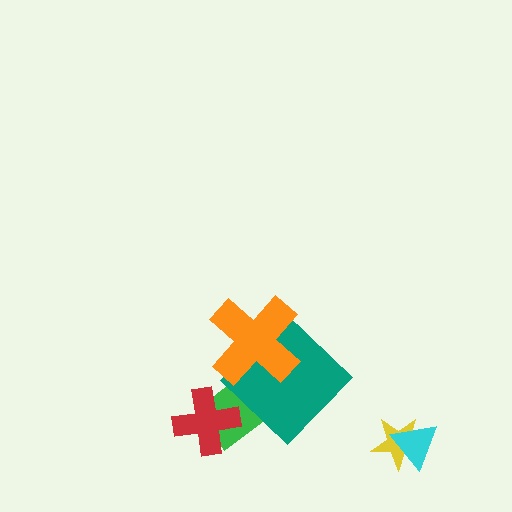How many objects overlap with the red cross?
1 object overlaps with the red cross.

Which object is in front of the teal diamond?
The orange cross is in front of the teal diamond.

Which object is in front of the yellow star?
The cyan triangle is in front of the yellow star.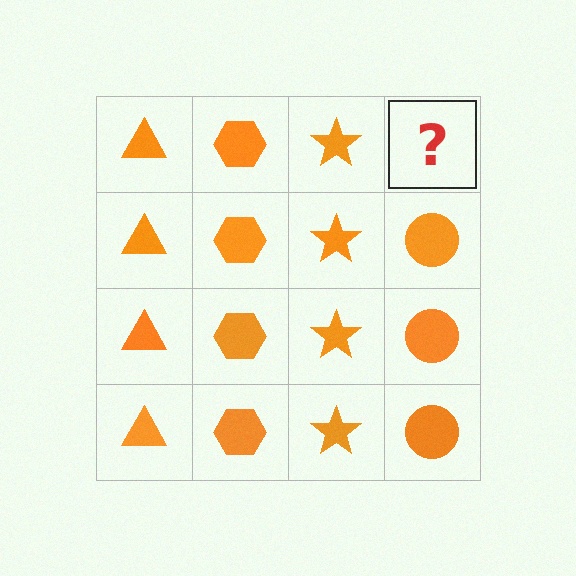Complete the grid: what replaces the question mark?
The question mark should be replaced with an orange circle.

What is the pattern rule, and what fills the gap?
The rule is that each column has a consistent shape. The gap should be filled with an orange circle.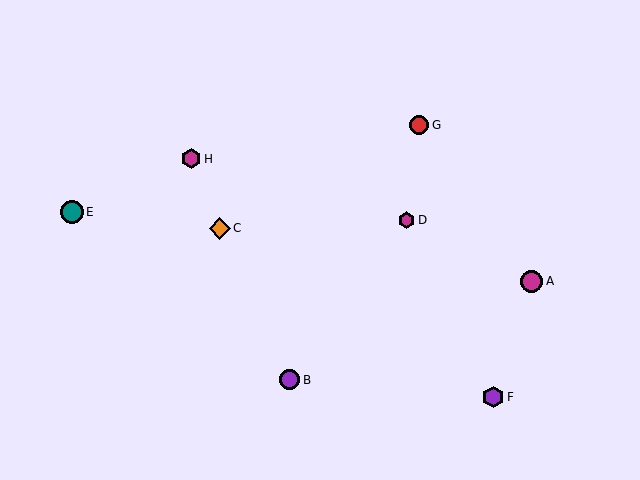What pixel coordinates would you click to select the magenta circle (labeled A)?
Click at (532, 281) to select the magenta circle A.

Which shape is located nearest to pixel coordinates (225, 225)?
The orange diamond (labeled C) at (220, 229) is nearest to that location.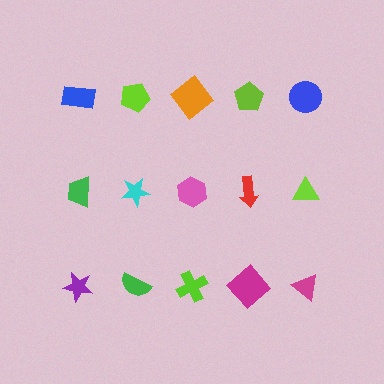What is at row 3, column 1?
A purple star.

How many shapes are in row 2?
5 shapes.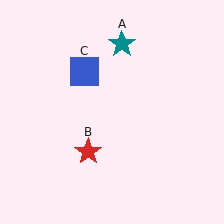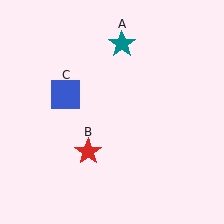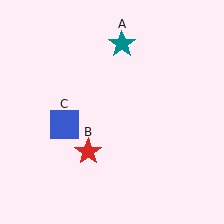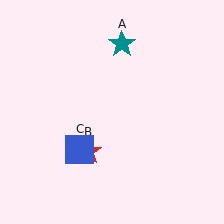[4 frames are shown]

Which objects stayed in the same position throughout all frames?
Teal star (object A) and red star (object B) remained stationary.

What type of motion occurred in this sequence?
The blue square (object C) rotated counterclockwise around the center of the scene.